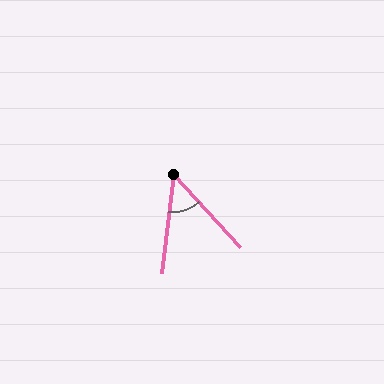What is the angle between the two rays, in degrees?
Approximately 49 degrees.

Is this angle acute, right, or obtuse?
It is acute.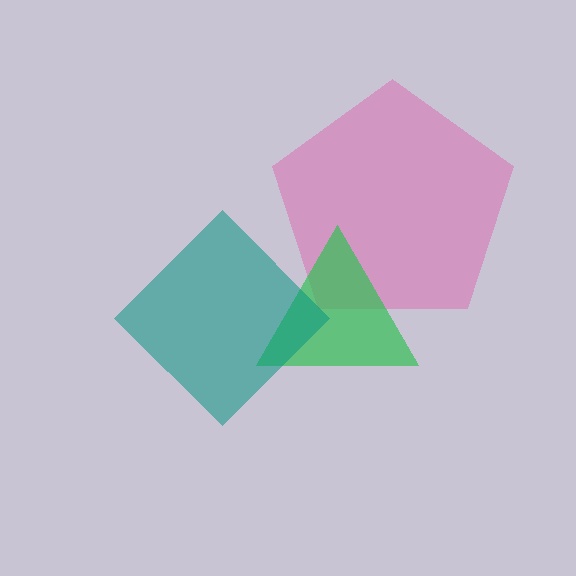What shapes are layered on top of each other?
The layered shapes are: a pink pentagon, a green triangle, a teal diamond.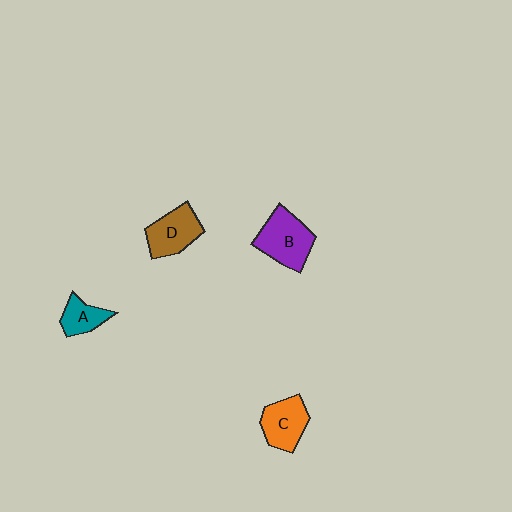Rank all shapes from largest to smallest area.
From largest to smallest: B (purple), D (brown), C (orange), A (teal).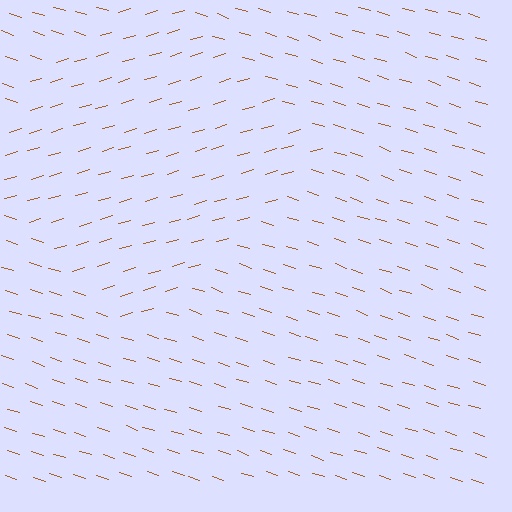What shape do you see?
I see a diamond.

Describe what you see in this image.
The image is filled with small brown line segments. A diamond region in the image has lines oriented differently from the surrounding lines, creating a visible texture boundary.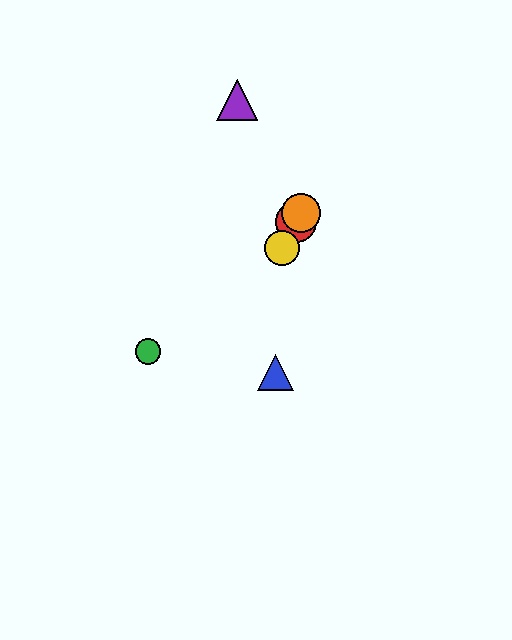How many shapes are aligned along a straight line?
3 shapes (the red circle, the yellow circle, the orange circle) are aligned along a straight line.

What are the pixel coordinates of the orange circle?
The orange circle is at (301, 213).